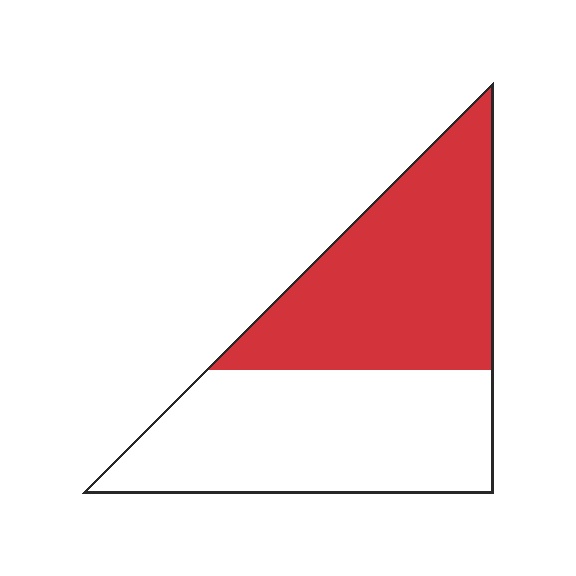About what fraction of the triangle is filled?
About one half (1/2).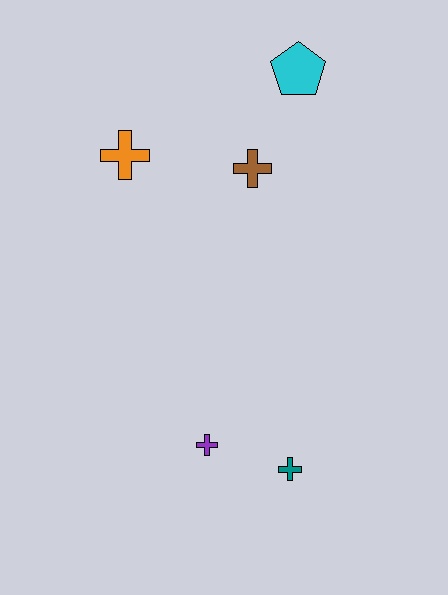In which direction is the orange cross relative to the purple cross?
The orange cross is above the purple cross.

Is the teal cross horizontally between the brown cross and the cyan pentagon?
Yes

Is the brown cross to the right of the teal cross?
No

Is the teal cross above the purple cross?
No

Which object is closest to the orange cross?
The brown cross is closest to the orange cross.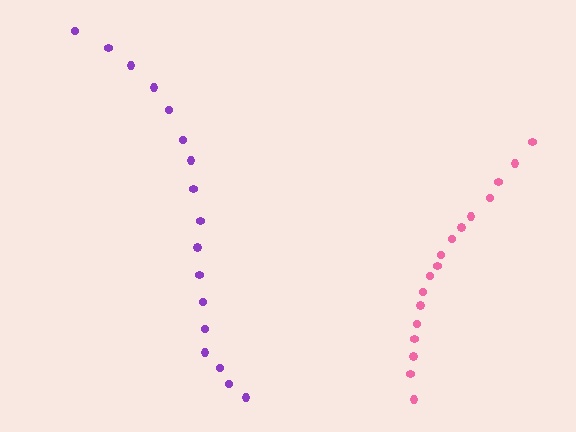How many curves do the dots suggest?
There are 2 distinct paths.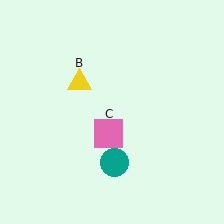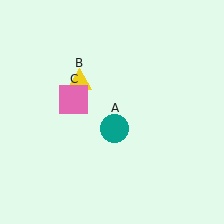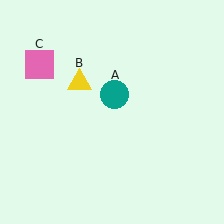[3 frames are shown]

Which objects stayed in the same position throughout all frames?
Yellow triangle (object B) remained stationary.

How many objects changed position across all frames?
2 objects changed position: teal circle (object A), pink square (object C).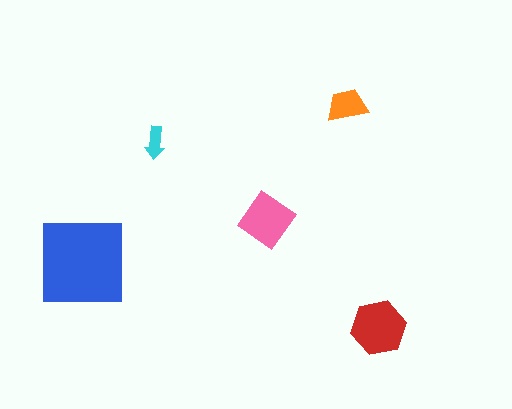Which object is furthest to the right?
The red hexagon is rightmost.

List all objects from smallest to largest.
The cyan arrow, the orange trapezoid, the pink diamond, the red hexagon, the blue square.